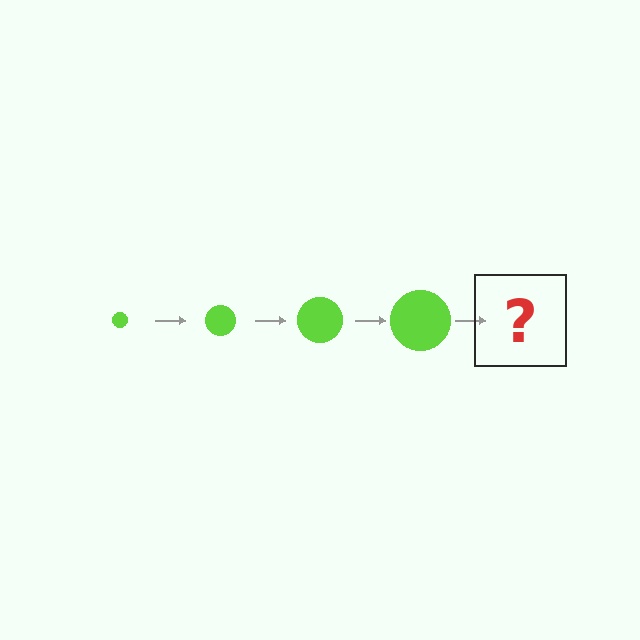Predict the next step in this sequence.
The next step is a lime circle, larger than the previous one.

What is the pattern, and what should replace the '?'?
The pattern is that the circle gets progressively larger each step. The '?' should be a lime circle, larger than the previous one.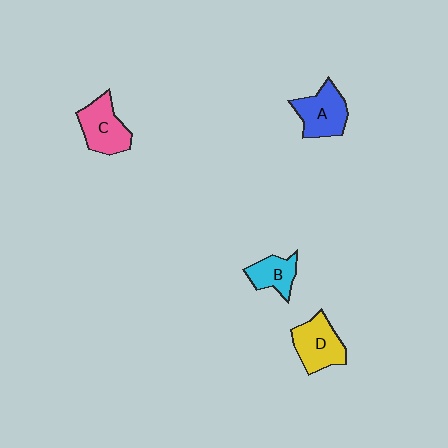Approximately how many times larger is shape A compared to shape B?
Approximately 1.4 times.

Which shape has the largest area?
Shape D (yellow).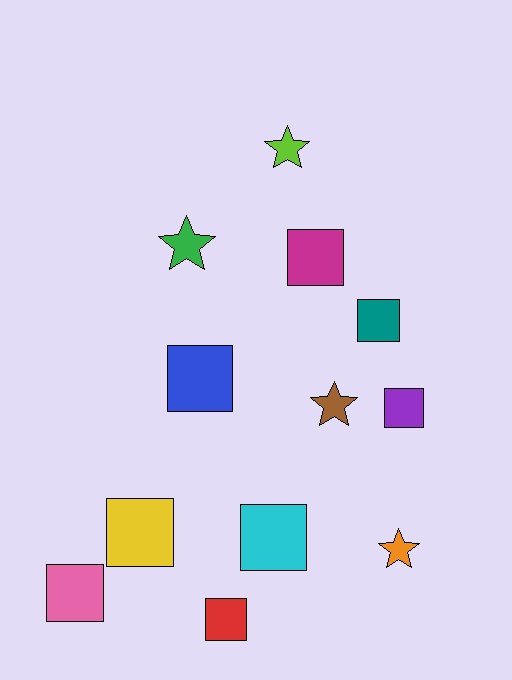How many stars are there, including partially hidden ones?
There are 4 stars.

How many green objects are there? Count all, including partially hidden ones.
There is 1 green object.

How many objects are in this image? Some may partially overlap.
There are 12 objects.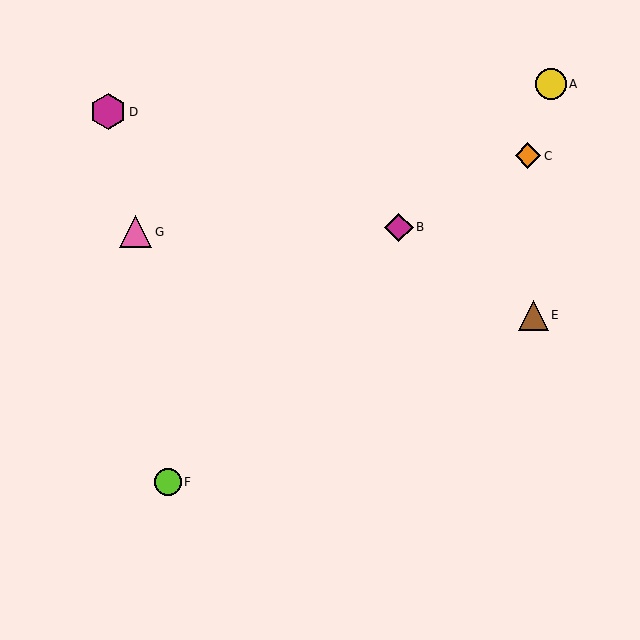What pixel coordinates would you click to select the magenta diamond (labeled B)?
Click at (399, 227) to select the magenta diamond B.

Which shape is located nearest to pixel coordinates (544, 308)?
The brown triangle (labeled E) at (534, 315) is nearest to that location.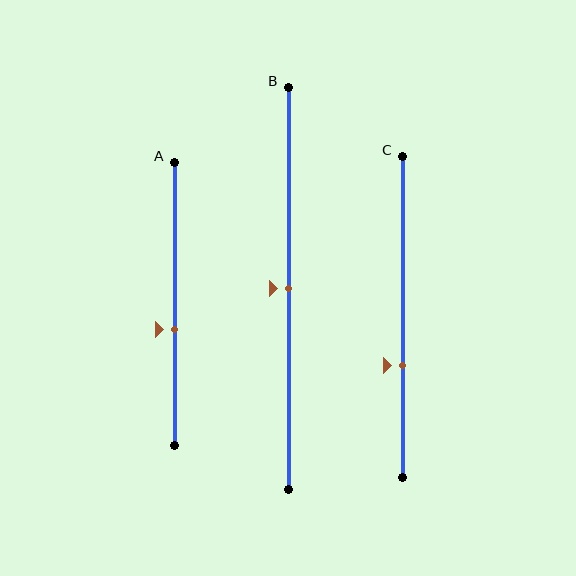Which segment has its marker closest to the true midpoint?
Segment B has its marker closest to the true midpoint.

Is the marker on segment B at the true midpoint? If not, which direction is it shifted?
Yes, the marker on segment B is at the true midpoint.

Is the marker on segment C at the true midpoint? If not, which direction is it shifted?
No, the marker on segment C is shifted downward by about 15% of the segment length.